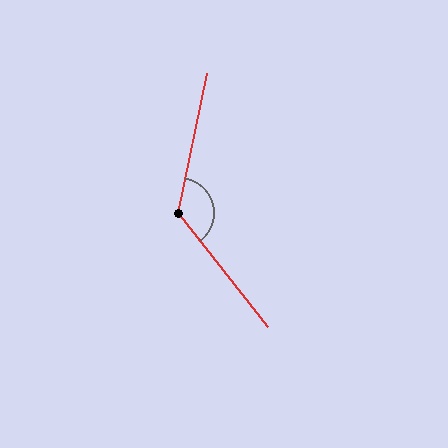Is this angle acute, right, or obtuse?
It is obtuse.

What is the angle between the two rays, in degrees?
Approximately 130 degrees.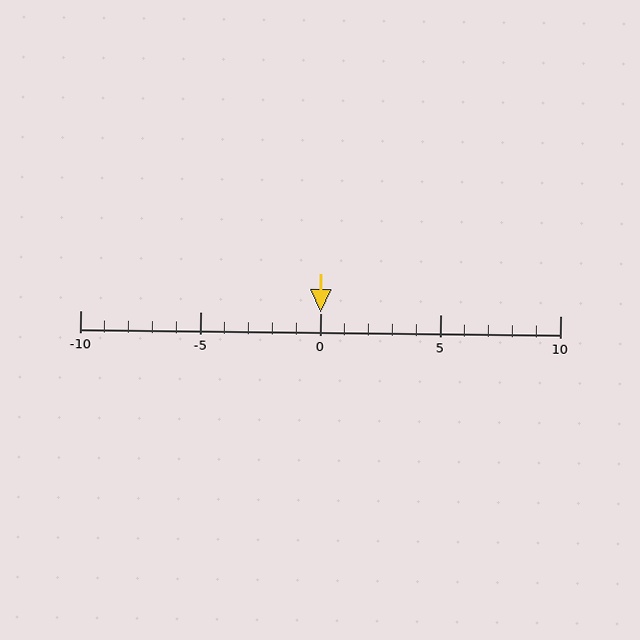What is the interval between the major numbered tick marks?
The major tick marks are spaced 5 units apart.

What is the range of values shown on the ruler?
The ruler shows values from -10 to 10.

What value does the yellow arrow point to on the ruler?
The yellow arrow points to approximately 0.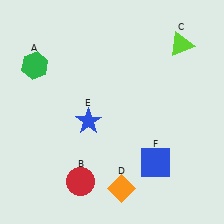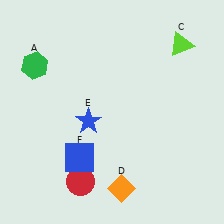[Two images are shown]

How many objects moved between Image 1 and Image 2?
1 object moved between the two images.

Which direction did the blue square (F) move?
The blue square (F) moved left.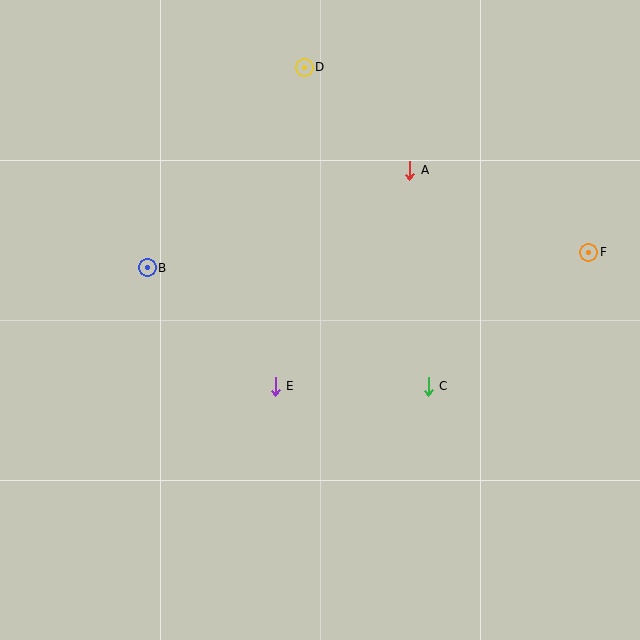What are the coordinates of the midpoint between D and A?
The midpoint between D and A is at (357, 119).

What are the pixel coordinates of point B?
Point B is at (147, 268).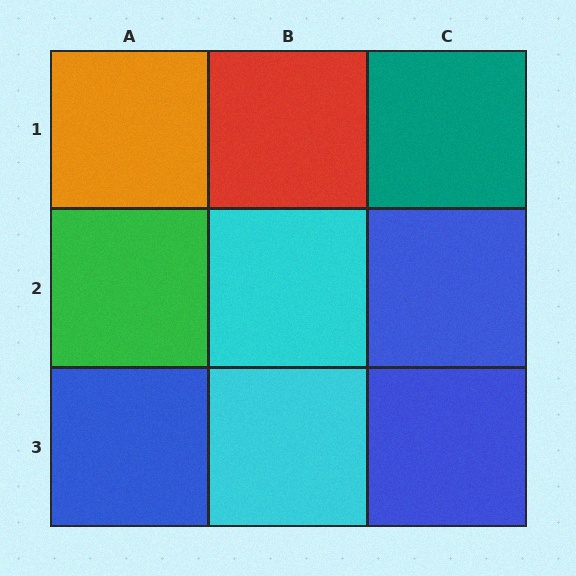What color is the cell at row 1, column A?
Orange.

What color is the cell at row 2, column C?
Blue.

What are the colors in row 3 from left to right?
Blue, cyan, blue.